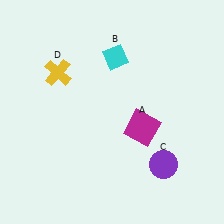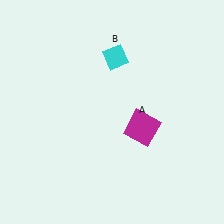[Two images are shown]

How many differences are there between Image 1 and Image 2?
There are 2 differences between the two images.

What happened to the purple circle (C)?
The purple circle (C) was removed in Image 2. It was in the bottom-right area of Image 1.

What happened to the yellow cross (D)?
The yellow cross (D) was removed in Image 2. It was in the top-left area of Image 1.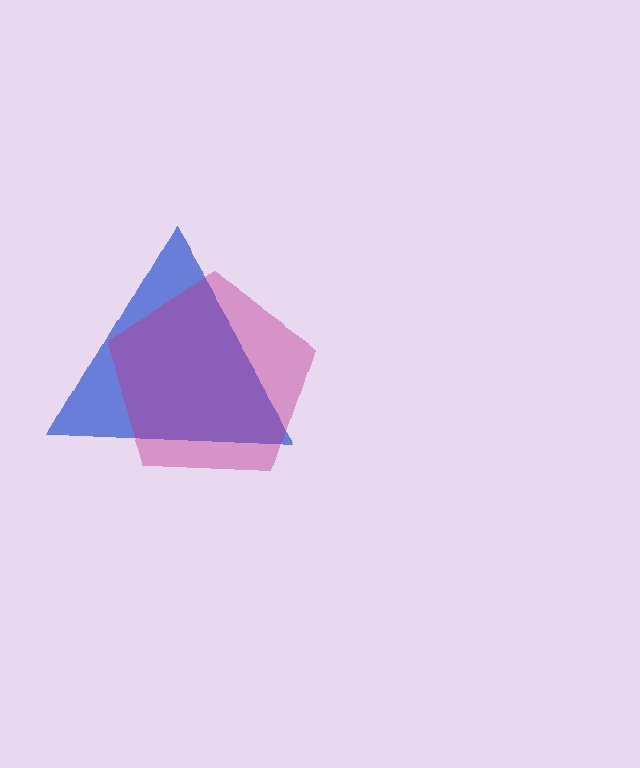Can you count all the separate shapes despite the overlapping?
Yes, there are 2 separate shapes.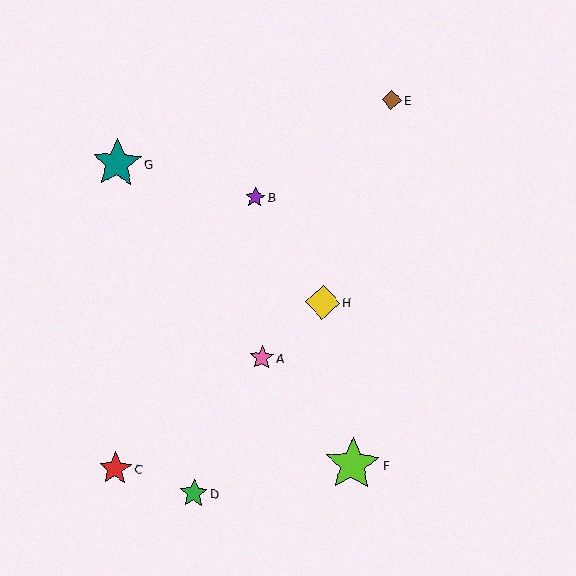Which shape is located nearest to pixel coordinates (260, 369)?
The pink star (labeled A) at (262, 358) is nearest to that location.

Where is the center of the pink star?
The center of the pink star is at (262, 358).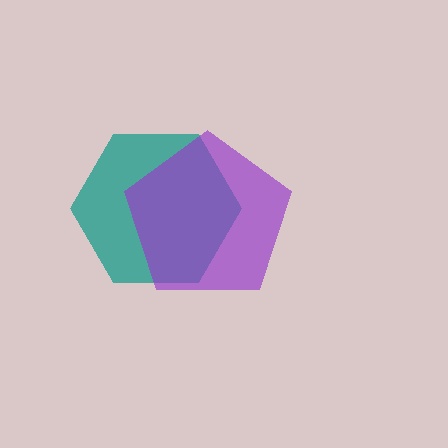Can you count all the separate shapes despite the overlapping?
Yes, there are 2 separate shapes.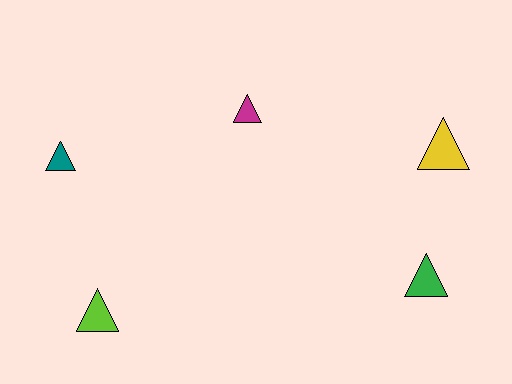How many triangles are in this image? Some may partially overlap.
There are 5 triangles.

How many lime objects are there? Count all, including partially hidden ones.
There is 1 lime object.